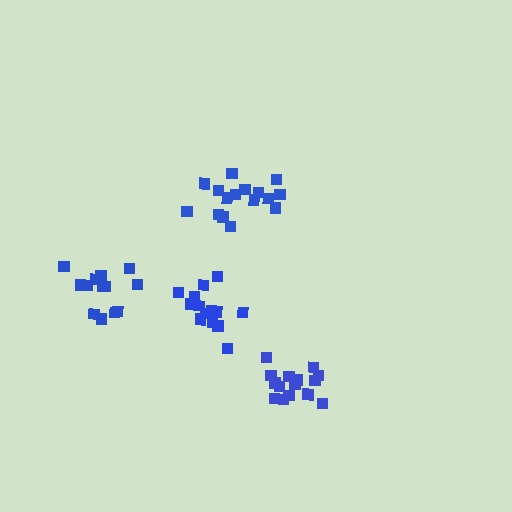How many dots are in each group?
Group 1: 15 dots, Group 2: 14 dots, Group 3: 16 dots, Group 4: 13 dots (58 total).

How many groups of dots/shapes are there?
There are 4 groups.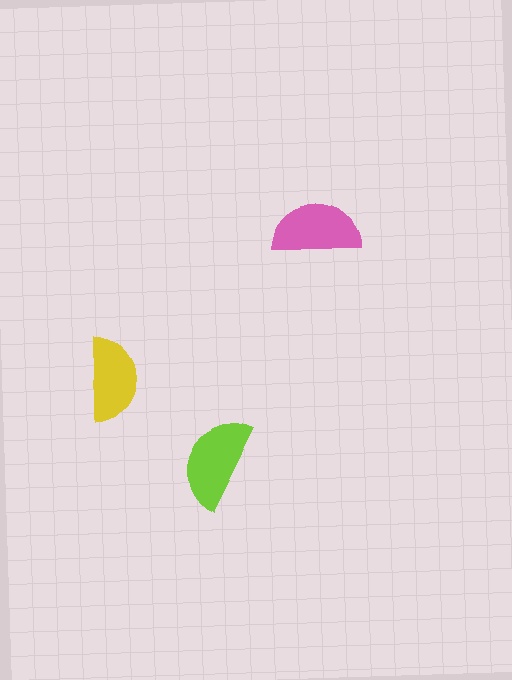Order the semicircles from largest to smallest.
the lime one, the pink one, the yellow one.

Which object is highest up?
The pink semicircle is topmost.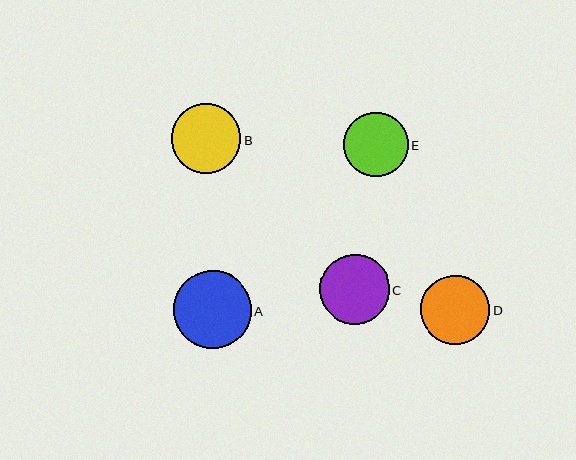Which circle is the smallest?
Circle E is the smallest with a size of approximately 65 pixels.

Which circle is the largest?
Circle A is the largest with a size of approximately 78 pixels.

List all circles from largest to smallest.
From largest to smallest: A, C, B, D, E.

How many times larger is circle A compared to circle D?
Circle A is approximately 1.1 times the size of circle D.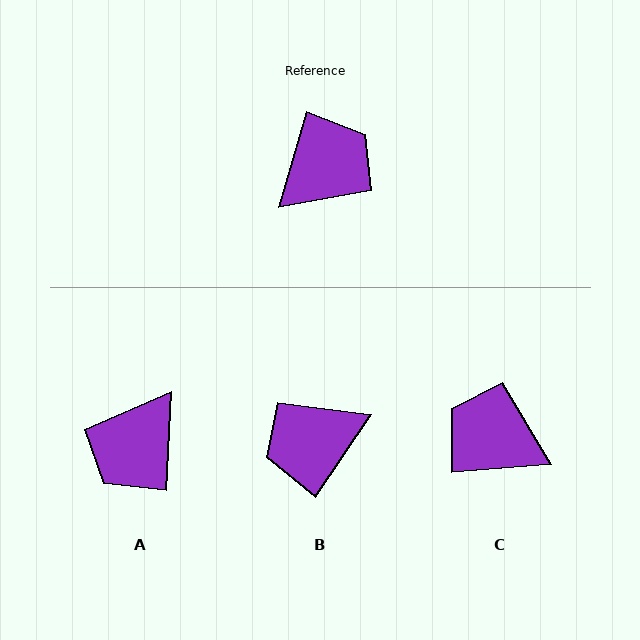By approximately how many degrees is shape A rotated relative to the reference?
Approximately 166 degrees clockwise.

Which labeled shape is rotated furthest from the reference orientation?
A, about 166 degrees away.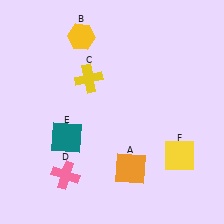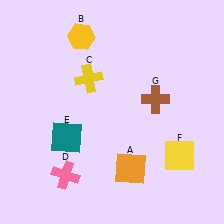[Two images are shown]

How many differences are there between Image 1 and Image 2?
There is 1 difference between the two images.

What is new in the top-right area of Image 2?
A brown cross (G) was added in the top-right area of Image 2.